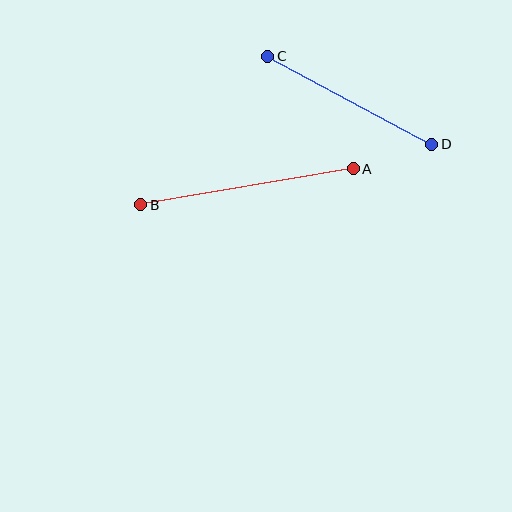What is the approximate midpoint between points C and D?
The midpoint is at approximately (350, 100) pixels.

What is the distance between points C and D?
The distance is approximately 186 pixels.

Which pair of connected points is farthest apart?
Points A and B are farthest apart.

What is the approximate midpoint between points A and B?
The midpoint is at approximately (247, 187) pixels.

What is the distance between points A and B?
The distance is approximately 216 pixels.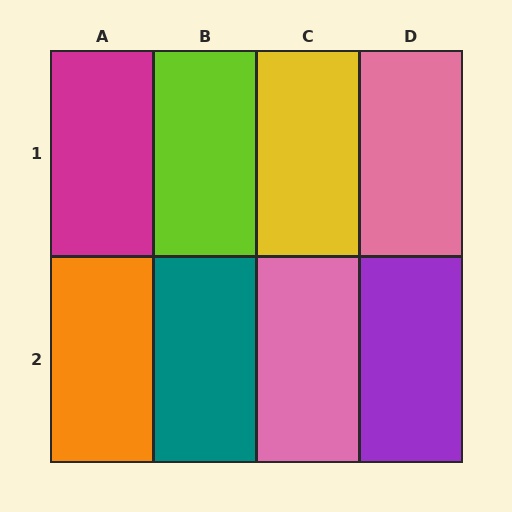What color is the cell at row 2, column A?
Orange.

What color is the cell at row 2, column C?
Pink.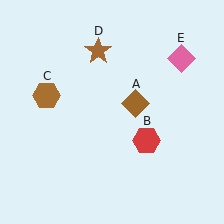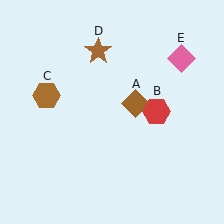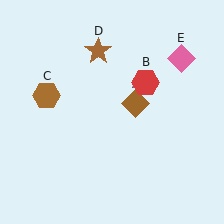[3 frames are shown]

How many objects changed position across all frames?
1 object changed position: red hexagon (object B).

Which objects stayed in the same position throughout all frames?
Brown diamond (object A) and brown hexagon (object C) and brown star (object D) and pink diamond (object E) remained stationary.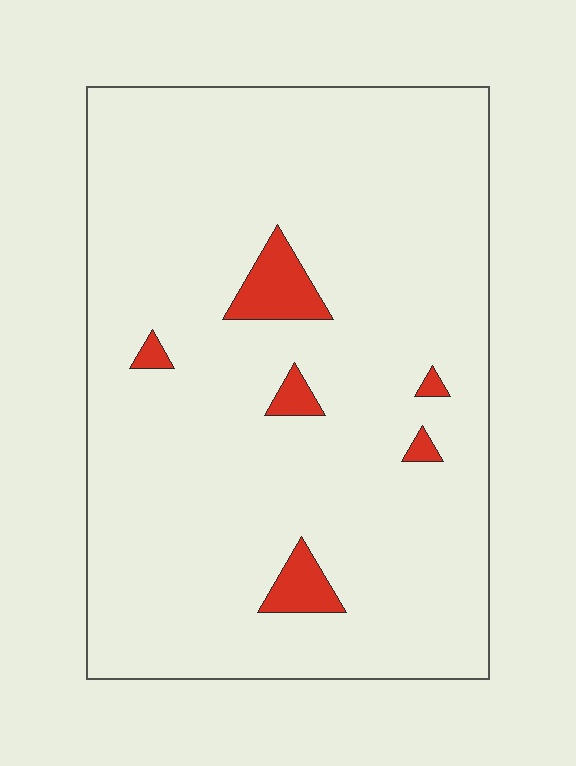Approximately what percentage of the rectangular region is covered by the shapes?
Approximately 5%.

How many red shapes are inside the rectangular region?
6.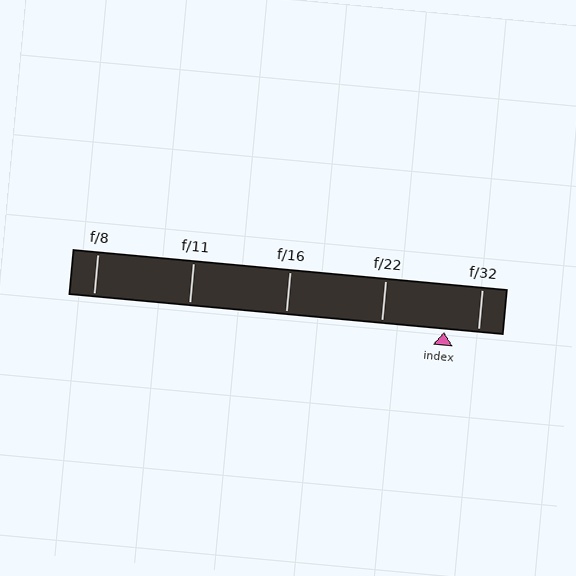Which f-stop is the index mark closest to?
The index mark is closest to f/32.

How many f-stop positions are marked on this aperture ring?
There are 5 f-stop positions marked.